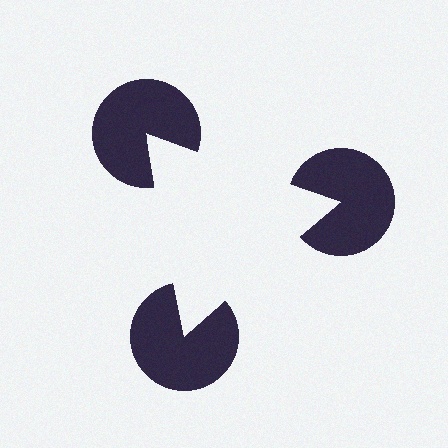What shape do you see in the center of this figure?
An illusory triangle — its edges are inferred from the aligned wedge cuts in the pac-man discs, not physically drawn.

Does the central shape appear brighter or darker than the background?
It typically appears slightly brighter than the background, even though no actual brightness change is drawn.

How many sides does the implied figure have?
3 sides.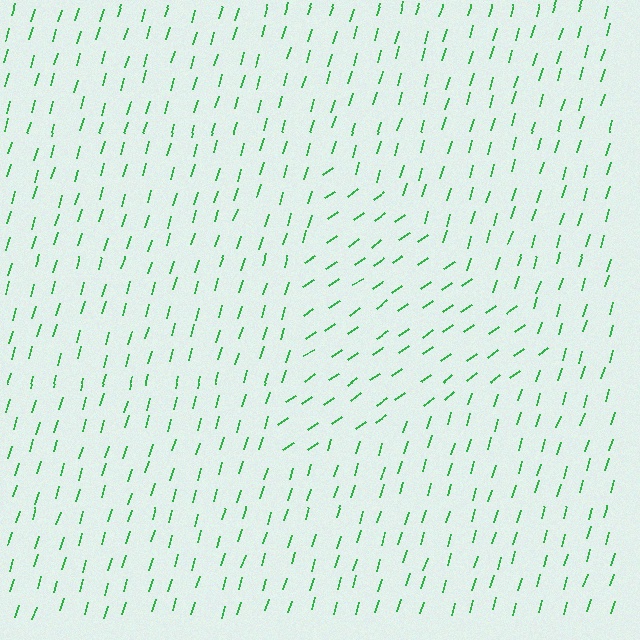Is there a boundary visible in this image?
Yes, there is a texture boundary formed by a change in line orientation.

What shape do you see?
I see a triangle.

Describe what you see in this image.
The image is filled with small green line segments. A triangle region in the image has lines oriented differently from the surrounding lines, creating a visible texture boundary.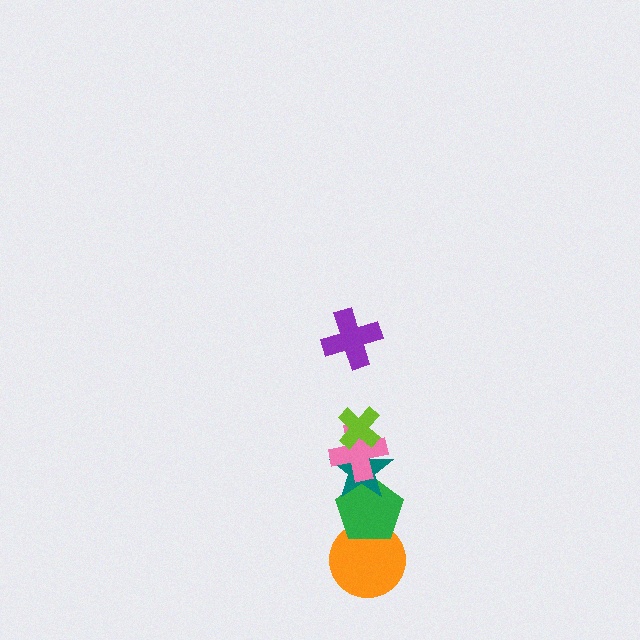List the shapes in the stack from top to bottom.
From top to bottom: the purple cross, the lime cross, the pink cross, the teal star, the green pentagon, the orange circle.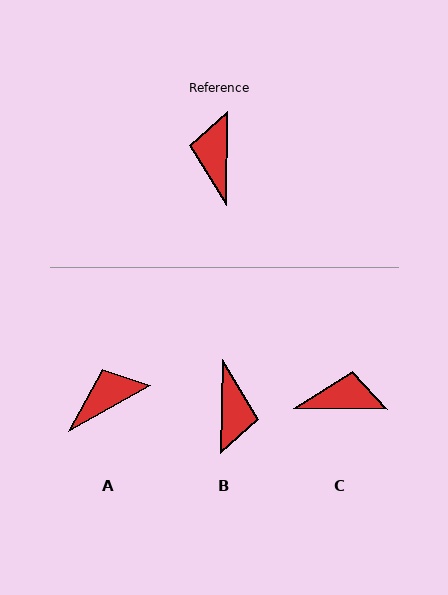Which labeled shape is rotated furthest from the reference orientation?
B, about 179 degrees away.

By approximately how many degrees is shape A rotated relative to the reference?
Approximately 60 degrees clockwise.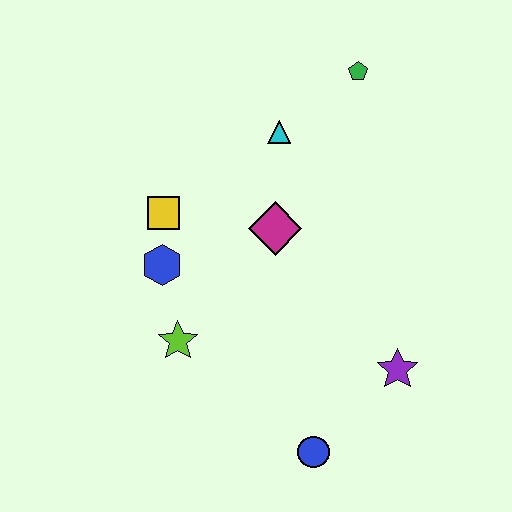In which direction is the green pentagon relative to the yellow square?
The green pentagon is to the right of the yellow square.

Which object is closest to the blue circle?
The purple star is closest to the blue circle.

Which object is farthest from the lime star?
The green pentagon is farthest from the lime star.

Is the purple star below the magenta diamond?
Yes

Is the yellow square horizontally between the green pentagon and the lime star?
No